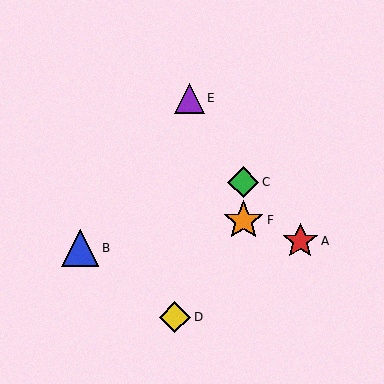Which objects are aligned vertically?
Objects C, F are aligned vertically.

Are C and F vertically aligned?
Yes, both are at x≈243.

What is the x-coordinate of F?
Object F is at x≈243.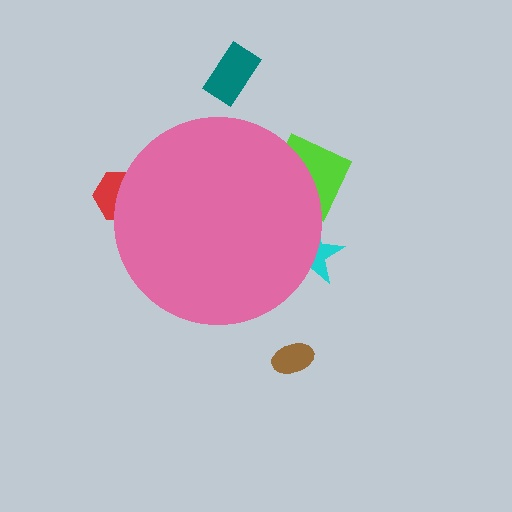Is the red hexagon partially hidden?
Yes, the red hexagon is partially hidden behind the pink circle.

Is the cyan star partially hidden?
Yes, the cyan star is partially hidden behind the pink circle.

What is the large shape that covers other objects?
A pink circle.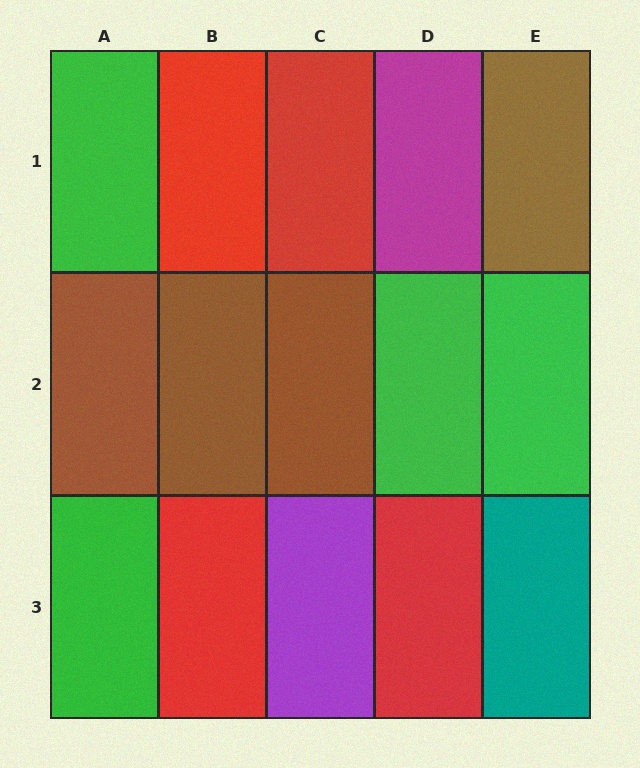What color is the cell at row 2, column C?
Brown.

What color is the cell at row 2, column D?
Green.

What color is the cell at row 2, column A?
Brown.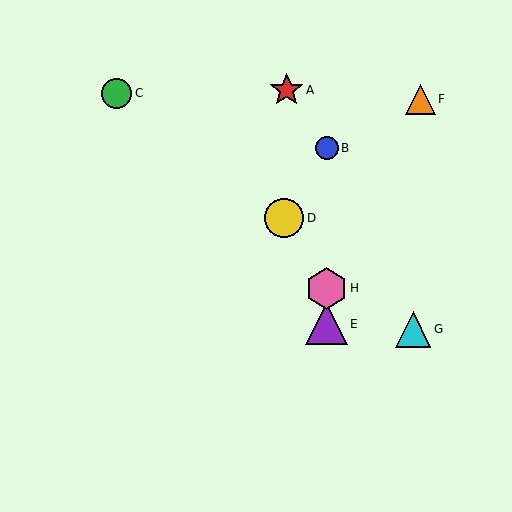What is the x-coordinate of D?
Object D is at x≈284.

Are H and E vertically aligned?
Yes, both are at x≈327.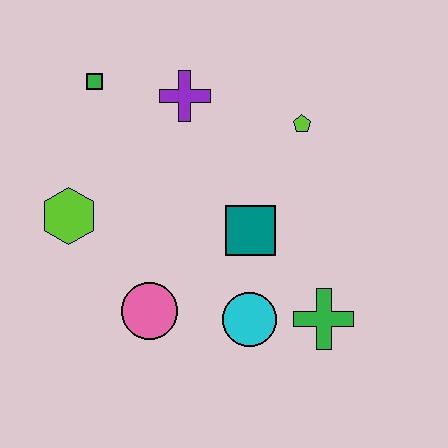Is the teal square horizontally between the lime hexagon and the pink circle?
No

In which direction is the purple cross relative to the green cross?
The purple cross is above the green cross.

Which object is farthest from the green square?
The green cross is farthest from the green square.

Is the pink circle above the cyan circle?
Yes